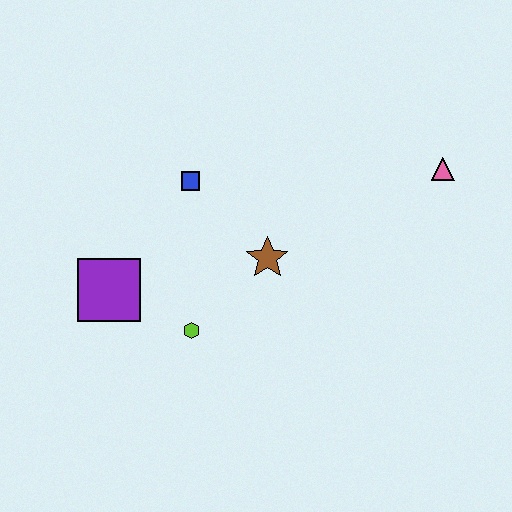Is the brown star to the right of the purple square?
Yes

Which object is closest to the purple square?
The lime hexagon is closest to the purple square.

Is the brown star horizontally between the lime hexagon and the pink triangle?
Yes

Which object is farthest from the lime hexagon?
The pink triangle is farthest from the lime hexagon.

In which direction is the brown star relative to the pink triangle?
The brown star is to the left of the pink triangle.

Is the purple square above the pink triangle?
No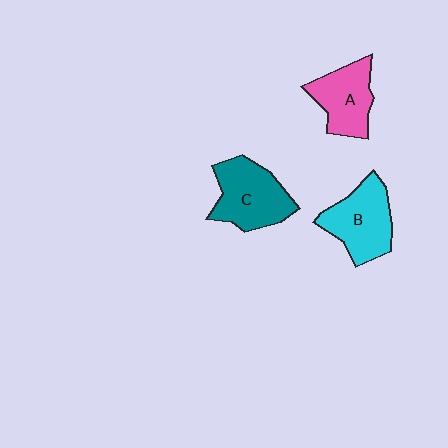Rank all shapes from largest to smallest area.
From largest to smallest: C (teal), B (cyan), A (pink).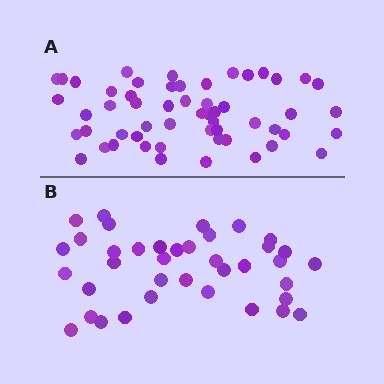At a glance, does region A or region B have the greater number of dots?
Region A (the top region) has more dots.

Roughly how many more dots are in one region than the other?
Region A has approximately 15 more dots than region B.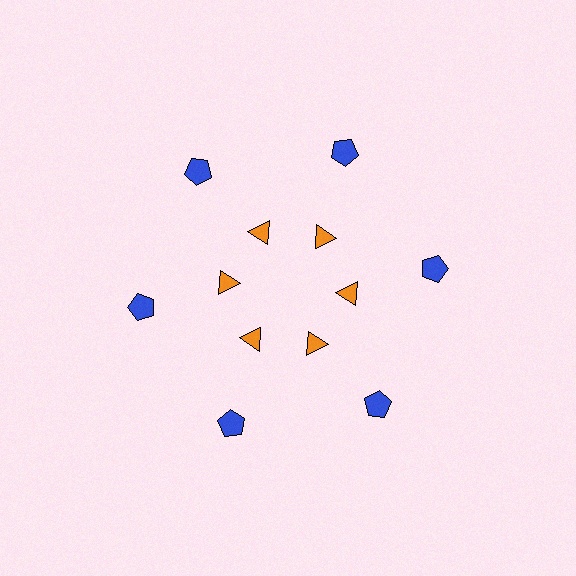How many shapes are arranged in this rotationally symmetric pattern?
There are 12 shapes, arranged in 6 groups of 2.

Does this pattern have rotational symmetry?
Yes, this pattern has 6-fold rotational symmetry. It looks the same after rotating 60 degrees around the center.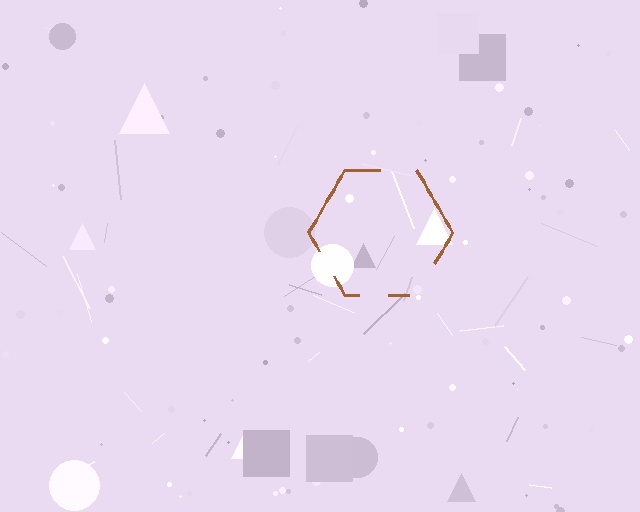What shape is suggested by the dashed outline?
The dashed outline suggests a hexagon.